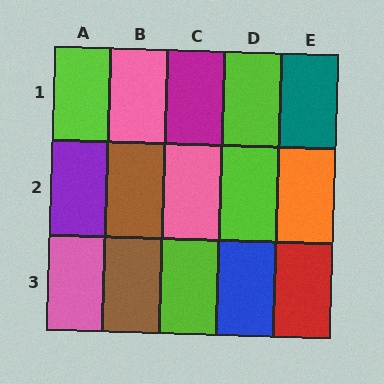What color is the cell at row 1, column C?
Magenta.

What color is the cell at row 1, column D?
Lime.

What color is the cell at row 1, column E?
Teal.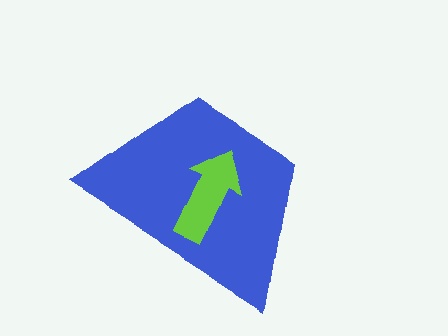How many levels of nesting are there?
2.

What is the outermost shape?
The blue trapezoid.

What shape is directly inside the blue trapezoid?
The lime arrow.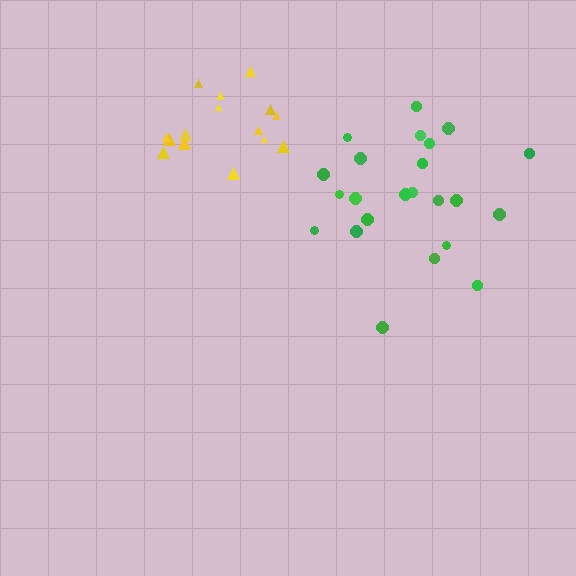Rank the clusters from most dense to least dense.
yellow, green.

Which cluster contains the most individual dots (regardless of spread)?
Green (23).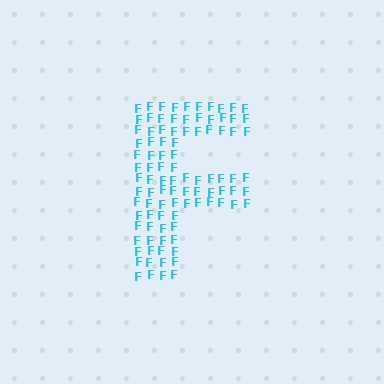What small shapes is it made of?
It is made of small letter F's.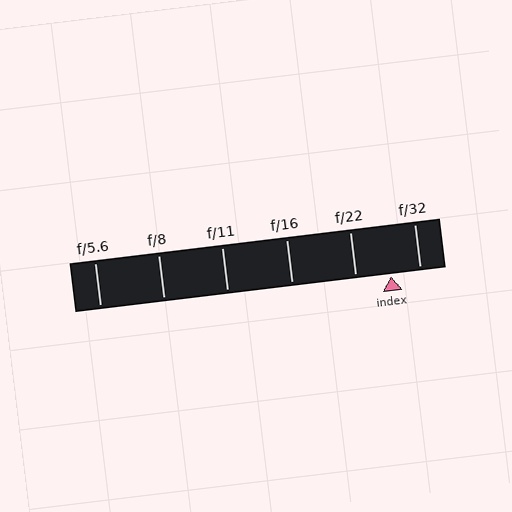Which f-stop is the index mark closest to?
The index mark is closest to f/32.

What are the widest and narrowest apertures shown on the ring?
The widest aperture shown is f/5.6 and the narrowest is f/32.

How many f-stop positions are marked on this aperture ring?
There are 6 f-stop positions marked.